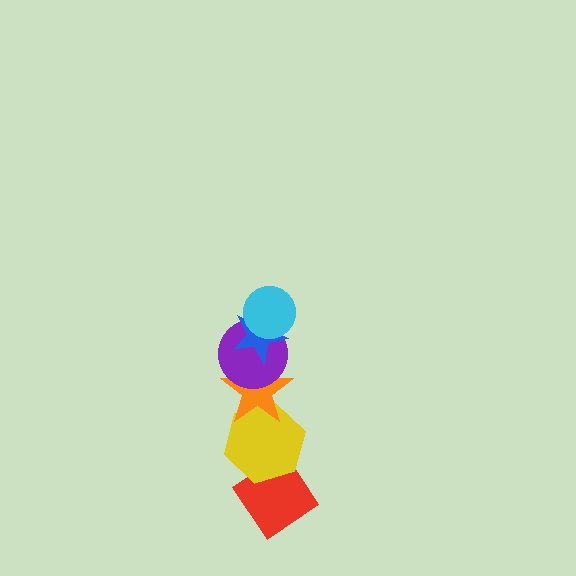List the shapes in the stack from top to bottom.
From top to bottom: the cyan circle, the blue star, the purple circle, the orange star, the yellow hexagon, the red diamond.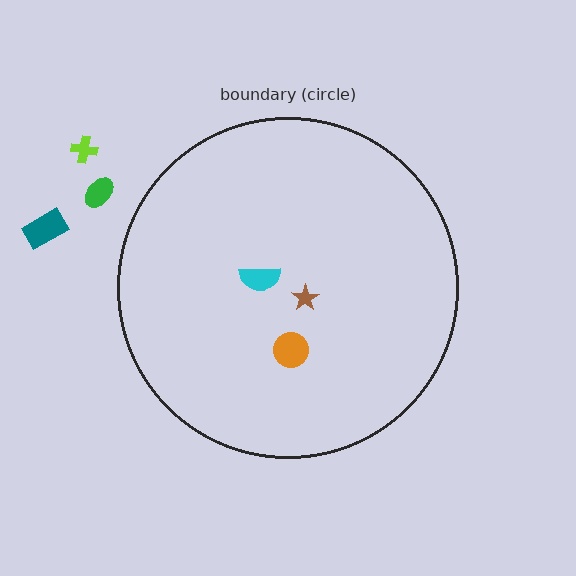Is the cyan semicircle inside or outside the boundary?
Inside.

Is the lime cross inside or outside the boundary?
Outside.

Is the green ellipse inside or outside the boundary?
Outside.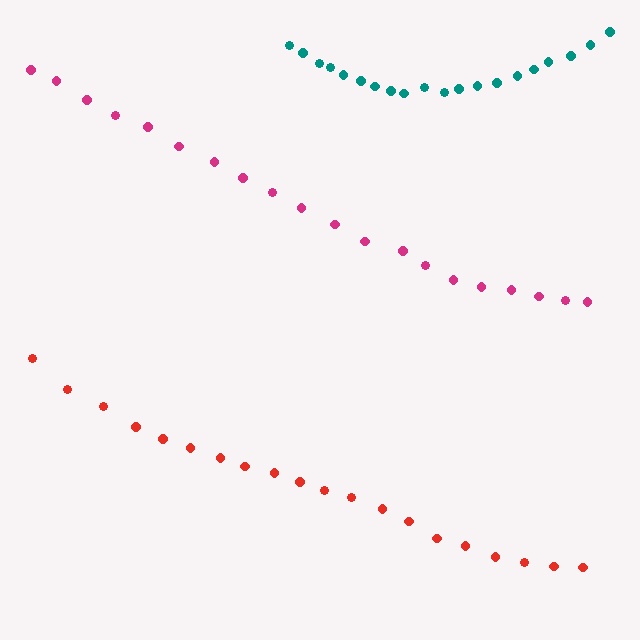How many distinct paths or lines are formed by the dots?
There are 3 distinct paths.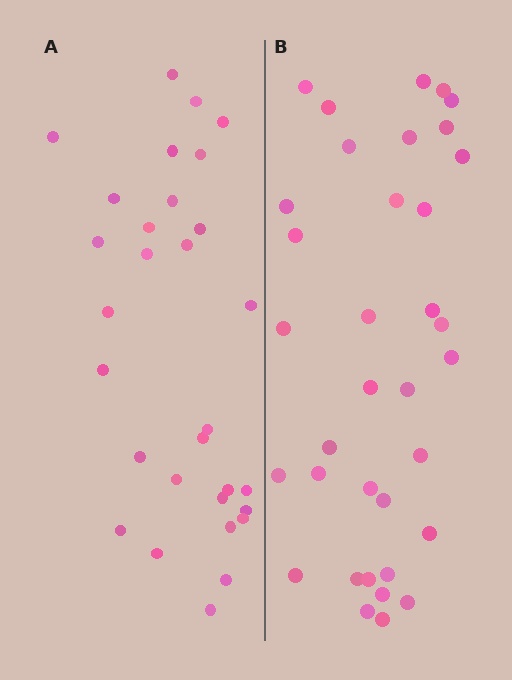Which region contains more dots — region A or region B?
Region B (the right region) has more dots.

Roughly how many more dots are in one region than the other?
Region B has about 5 more dots than region A.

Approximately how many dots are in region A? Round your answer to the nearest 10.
About 30 dots.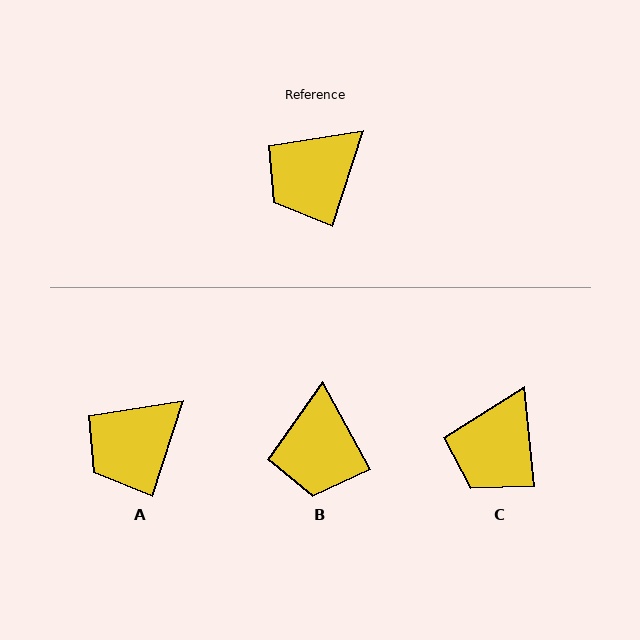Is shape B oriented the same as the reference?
No, it is off by about 47 degrees.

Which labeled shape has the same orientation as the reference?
A.